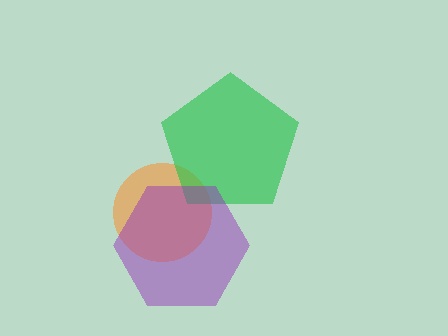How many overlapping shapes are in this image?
There are 3 overlapping shapes in the image.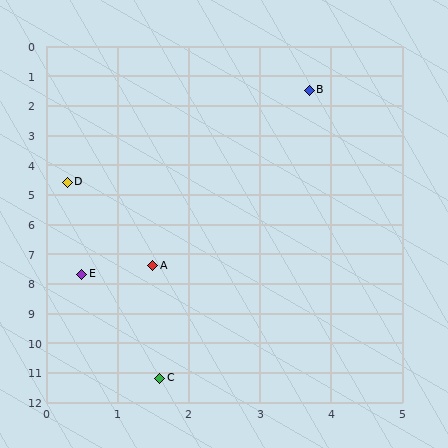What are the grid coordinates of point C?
Point C is at approximately (1.6, 11.2).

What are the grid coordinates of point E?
Point E is at approximately (0.5, 7.7).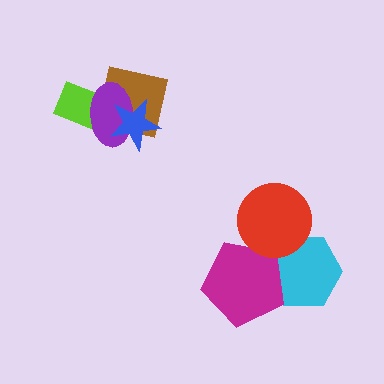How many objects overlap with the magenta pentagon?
2 objects overlap with the magenta pentagon.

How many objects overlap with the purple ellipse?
3 objects overlap with the purple ellipse.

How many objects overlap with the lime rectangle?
3 objects overlap with the lime rectangle.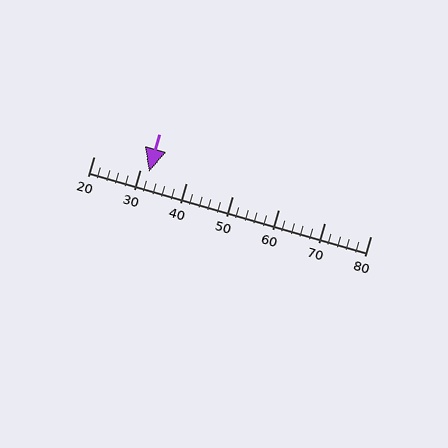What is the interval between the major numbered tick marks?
The major tick marks are spaced 10 units apart.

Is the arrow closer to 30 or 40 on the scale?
The arrow is closer to 30.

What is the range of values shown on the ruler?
The ruler shows values from 20 to 80.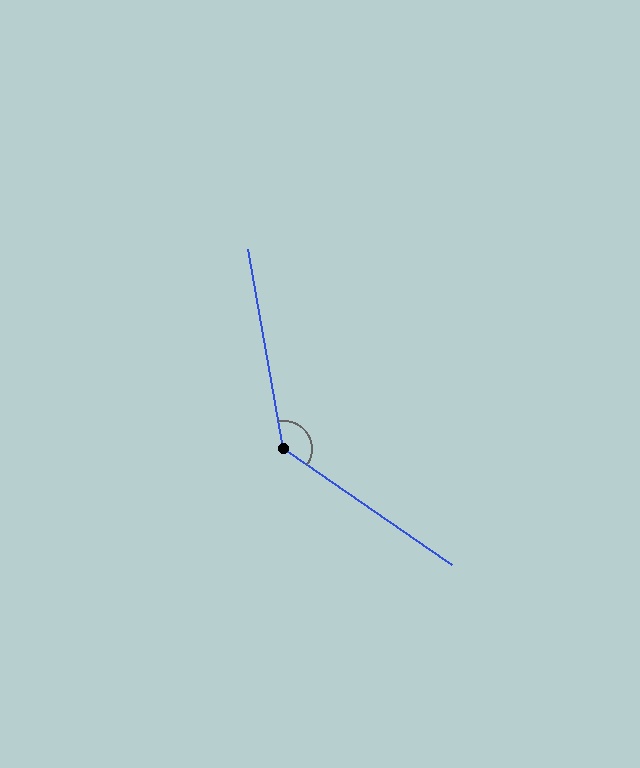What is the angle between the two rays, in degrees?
Approximately 135 degrees.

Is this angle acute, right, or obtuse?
It is obtuse.